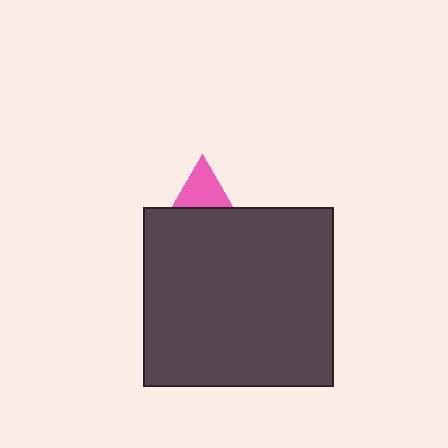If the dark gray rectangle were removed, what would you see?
You would see the complete pink triangle.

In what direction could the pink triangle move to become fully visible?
The pink triangle could move up. That would shift it out from behind the dark gray rectangle entirely.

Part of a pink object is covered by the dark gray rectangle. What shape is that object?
It is a triangle.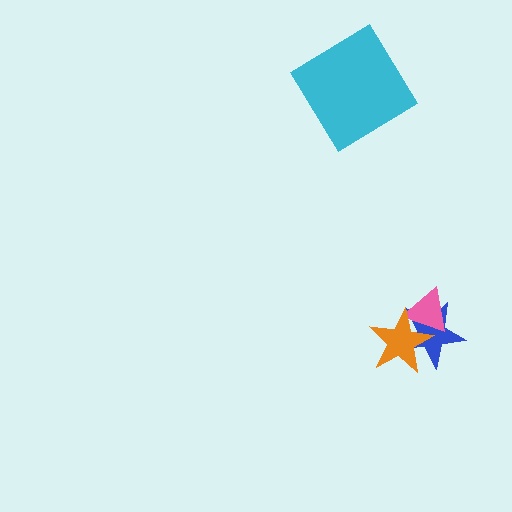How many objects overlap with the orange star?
2 objects overlap with the orange star.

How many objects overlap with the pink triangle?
2 objects overlap with the pink triangle.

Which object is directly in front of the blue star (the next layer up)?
The pink triangle is directly in front of the blue star.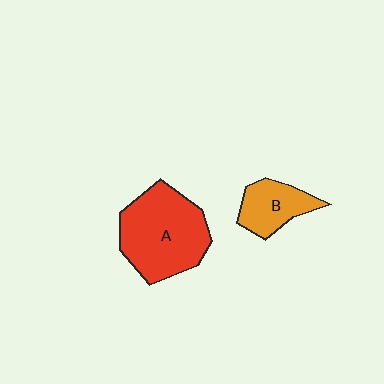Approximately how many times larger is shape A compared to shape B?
Approximately 2.1 times.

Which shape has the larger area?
Shape A (red).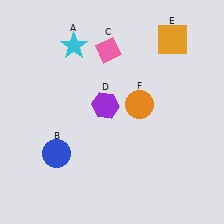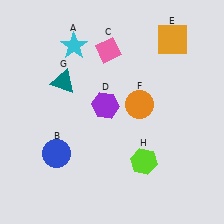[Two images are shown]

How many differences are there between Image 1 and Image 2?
There are 2 differences between the two images.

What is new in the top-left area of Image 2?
A teal triangle (G) was added in the top-left area of Image 2.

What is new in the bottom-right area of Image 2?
A lime hexagon (H) was added in the bottom-right area of Image 2.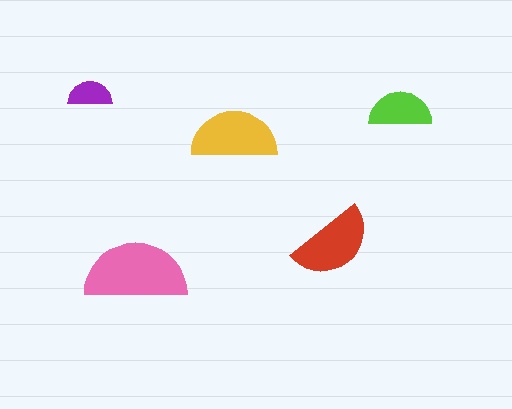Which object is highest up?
The purple semicircle is topmost.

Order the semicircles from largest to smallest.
the pink one, the yellow one, the red one, the lime one, the purple one.